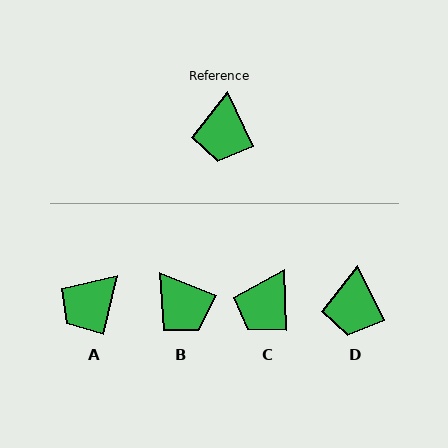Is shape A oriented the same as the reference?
No, it is off by about 39 degrees.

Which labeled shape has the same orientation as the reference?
D.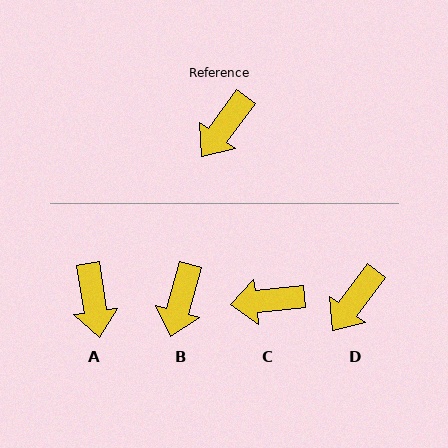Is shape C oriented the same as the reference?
No, it is off by about 47 degrees.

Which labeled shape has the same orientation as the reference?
D.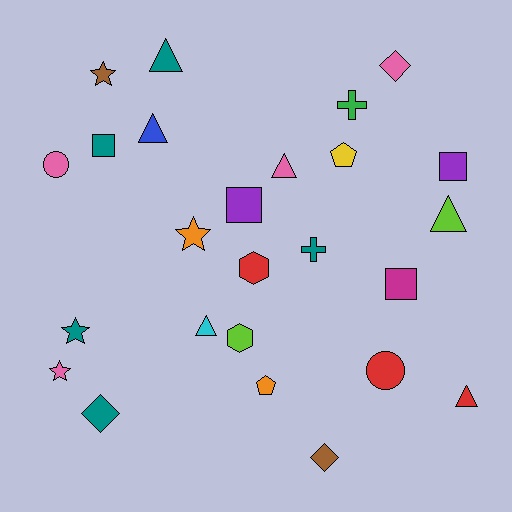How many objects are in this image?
There are 25 objects.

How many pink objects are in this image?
There are 4 pink objects.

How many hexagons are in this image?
There are 2 hexagons.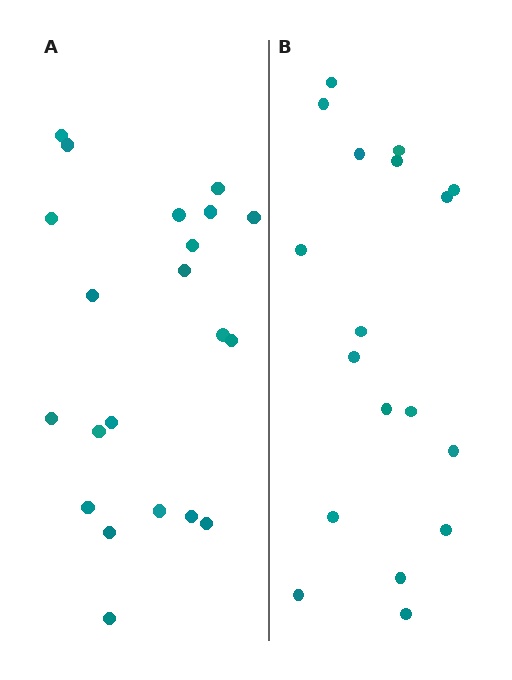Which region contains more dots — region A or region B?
Region A (the left region) has more dots.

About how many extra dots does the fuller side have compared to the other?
Region A has just a few more — roughly 2 or 3 more dots than region B.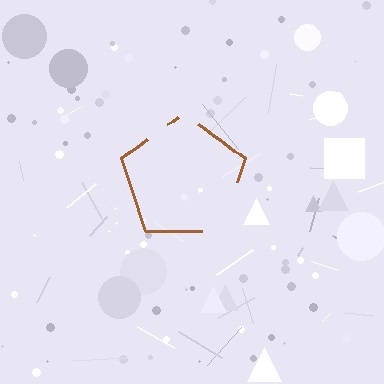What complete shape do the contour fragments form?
The contour fragments form a pentagon.